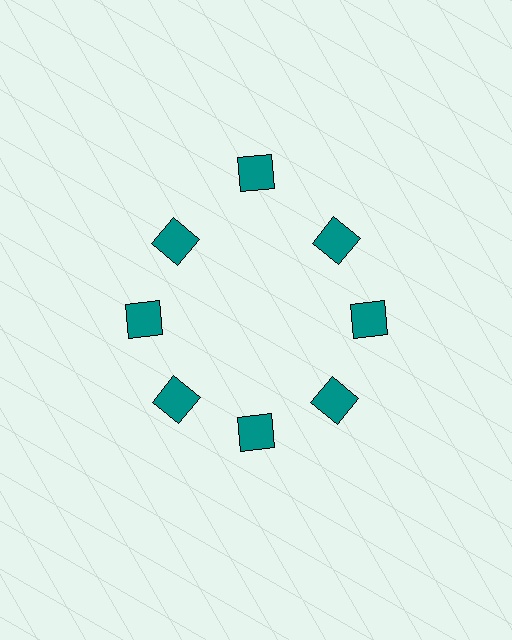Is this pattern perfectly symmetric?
No. The 8 teal squares are arranged in a ring, but one element near the 12 o'clock position is pushed outward from the center, breaking the 8-fold rotational symmetry.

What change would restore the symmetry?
The symmetry would be restored by moving it inward, back onto the ring so that all 8 squares sit at equal angles and equal distance from the center.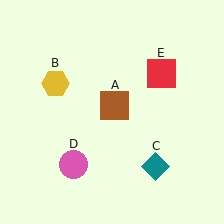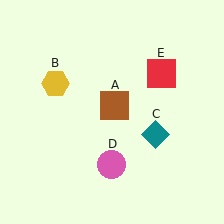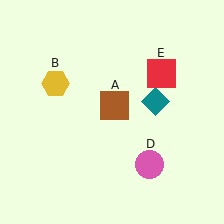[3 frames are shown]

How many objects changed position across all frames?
2 objects changed position: teal diamond (object C), pink circle (object D).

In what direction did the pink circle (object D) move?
The pink circle (object D) moved right.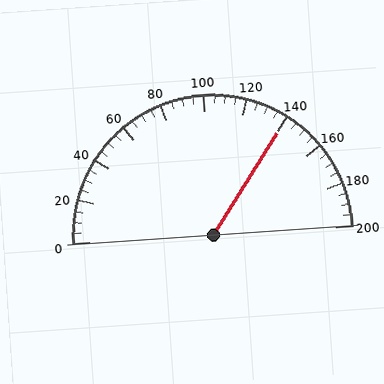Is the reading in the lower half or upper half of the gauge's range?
The reading is in the upper half of the range (0 to 200).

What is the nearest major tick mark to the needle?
The nearest major tick mark is 140.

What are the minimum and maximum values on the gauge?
The gauge ranges from 0 to 200.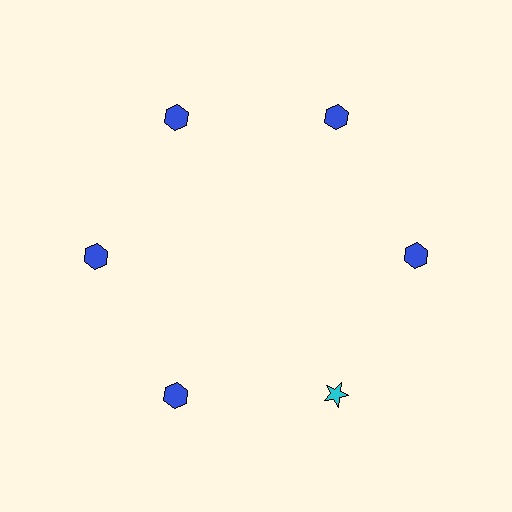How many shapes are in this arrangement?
There are 6 shapes arranged in a ring pattern.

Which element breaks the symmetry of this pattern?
The cyan star at roughly the 5 o'clock position breaks the symmetry. All other shapes are blue hexagons.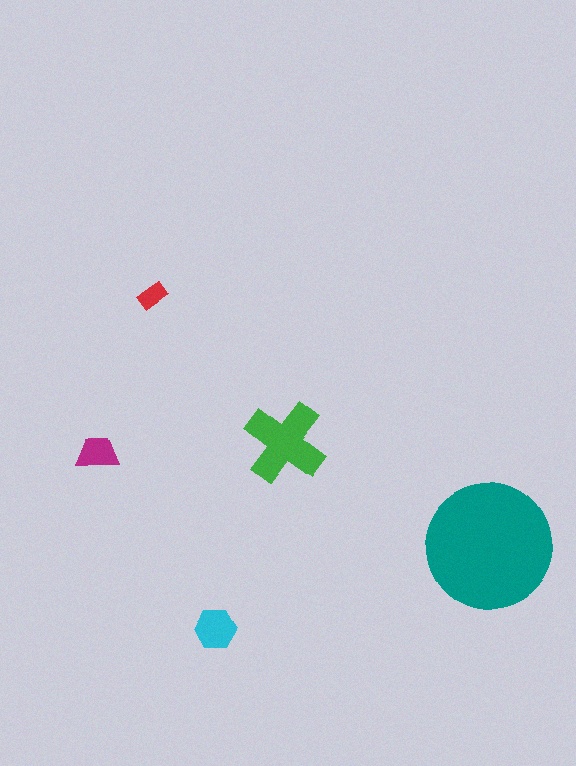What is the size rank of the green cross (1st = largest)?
2nd.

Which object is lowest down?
The cyan hexagon is bottommost.